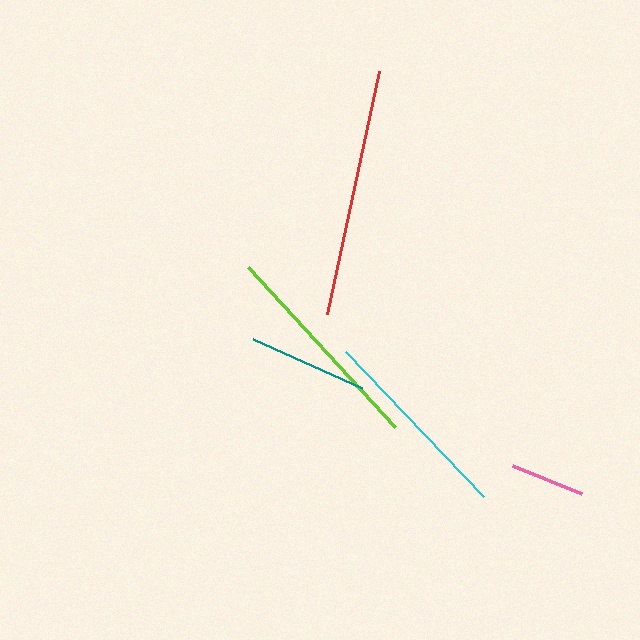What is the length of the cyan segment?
The cyan segment is approximately 200 pixels long.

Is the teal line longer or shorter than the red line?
The red line is longer than the teal line.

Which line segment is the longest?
The red line is the longest at approximately 248 pixels.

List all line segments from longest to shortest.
From longest to shortest: red, lime, cyan, teal, pink.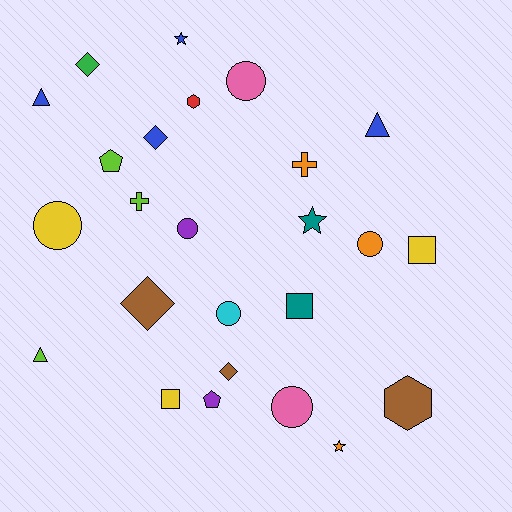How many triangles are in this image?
There are 3 triangles.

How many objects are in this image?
There are 25 objects.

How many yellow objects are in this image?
There are 3 yellow objects.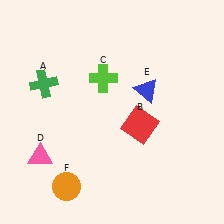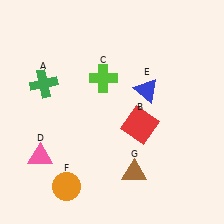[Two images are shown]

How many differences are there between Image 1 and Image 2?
There is 1 difference between the two images.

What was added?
A brown triangle (G) was added in Image 2.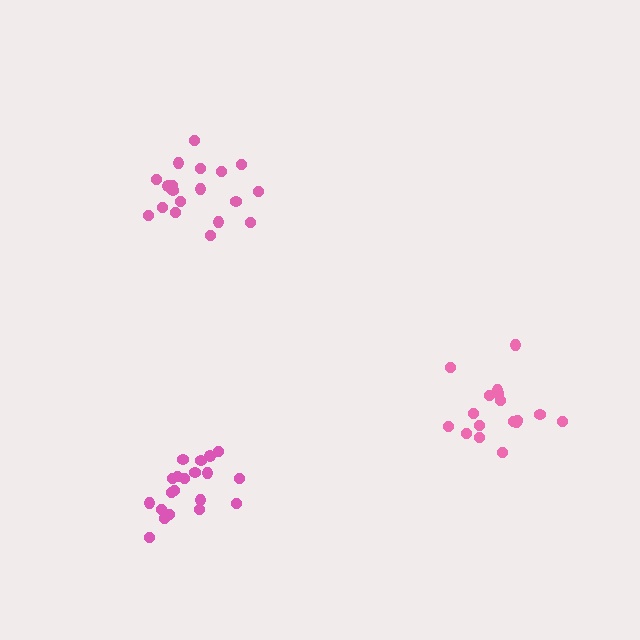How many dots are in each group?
Group 1: 19 dots, Group 2: 17 dots, Group 3: 20 dots (56 total).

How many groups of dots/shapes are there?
There are 3 groups.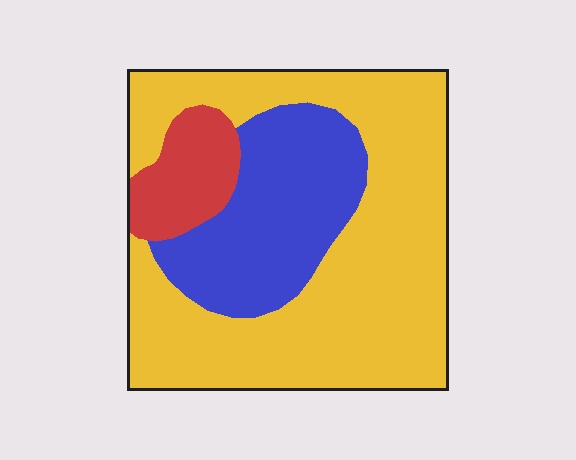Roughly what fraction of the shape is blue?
Blue takes up about one quarter (1/4) of the shape.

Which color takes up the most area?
Yellow, at roughly 65%.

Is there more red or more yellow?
Yellow.